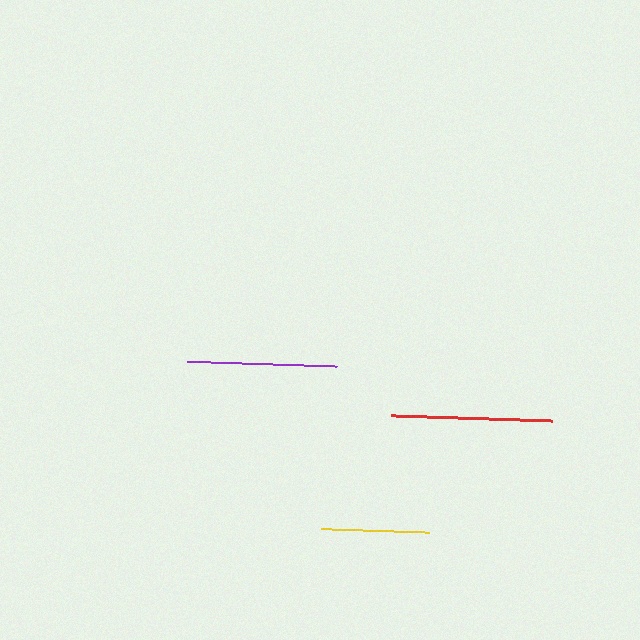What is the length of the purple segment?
The purple segment is approximately 149 pixels long.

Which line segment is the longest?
The red line is the longest at approximately 161 pixels.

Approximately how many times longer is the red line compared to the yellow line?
The red line is approximately 1.5 times the length of the yellow line.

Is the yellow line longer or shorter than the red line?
The red line is longer than the yellow line.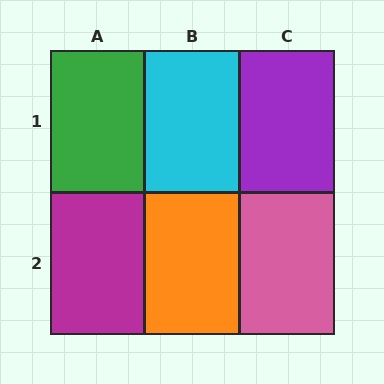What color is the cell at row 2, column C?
Pink.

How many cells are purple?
1 cell is purple.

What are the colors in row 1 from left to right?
Green, cyan, purple.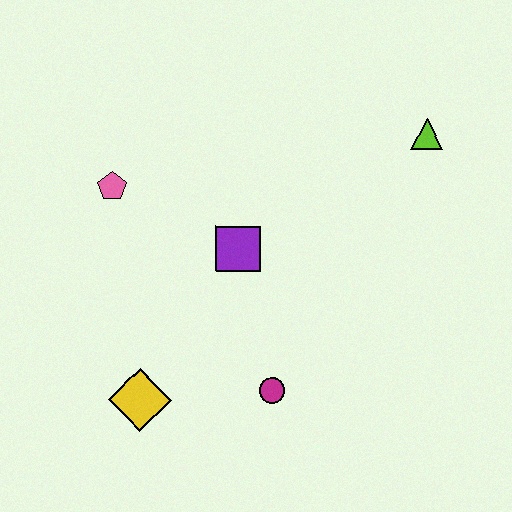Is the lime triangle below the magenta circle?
No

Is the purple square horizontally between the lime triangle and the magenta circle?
No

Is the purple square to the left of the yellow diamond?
No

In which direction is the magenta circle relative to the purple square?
The magenta circle is below the purple square.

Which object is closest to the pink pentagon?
The purple square is closest to the pink pentagon.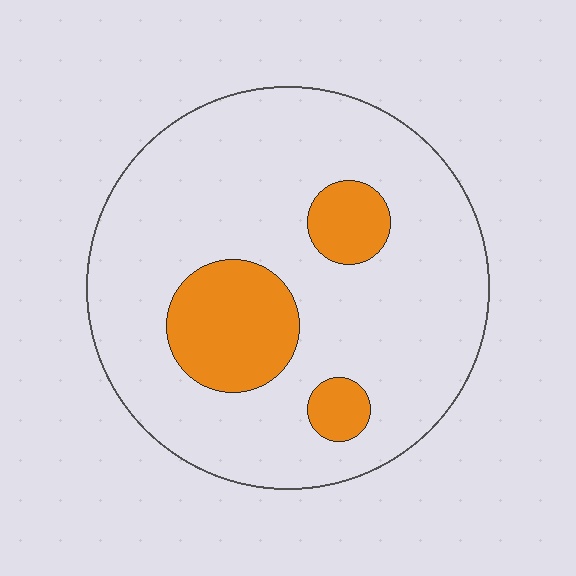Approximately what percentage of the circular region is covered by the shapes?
Approximately 20%.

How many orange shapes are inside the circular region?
3.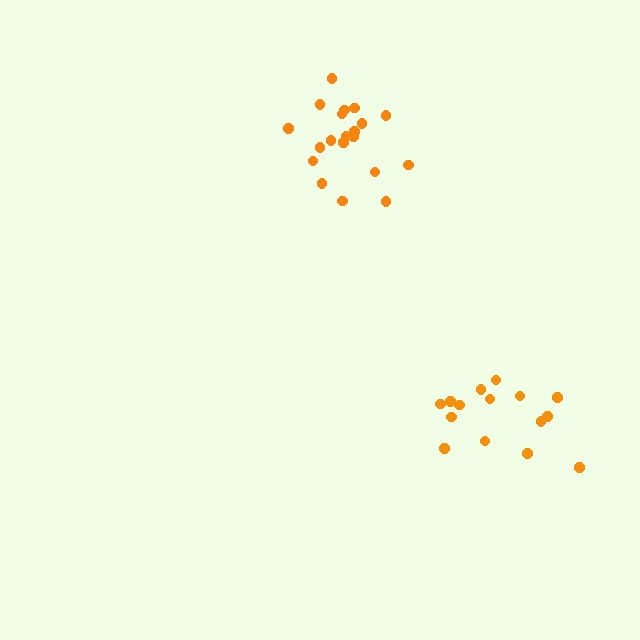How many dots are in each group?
Group 1: 20 dots, Group 2: 15 dots (35 total).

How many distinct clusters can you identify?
There are 2 distinct clusters.